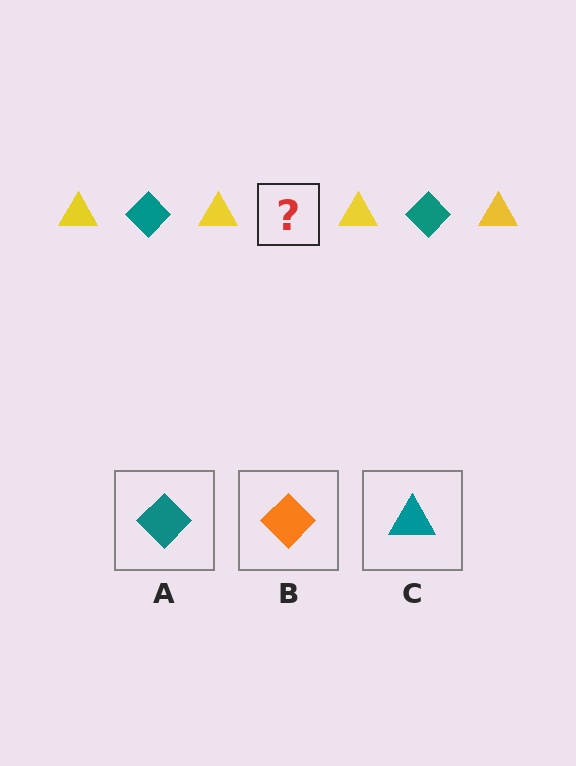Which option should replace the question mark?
Option A.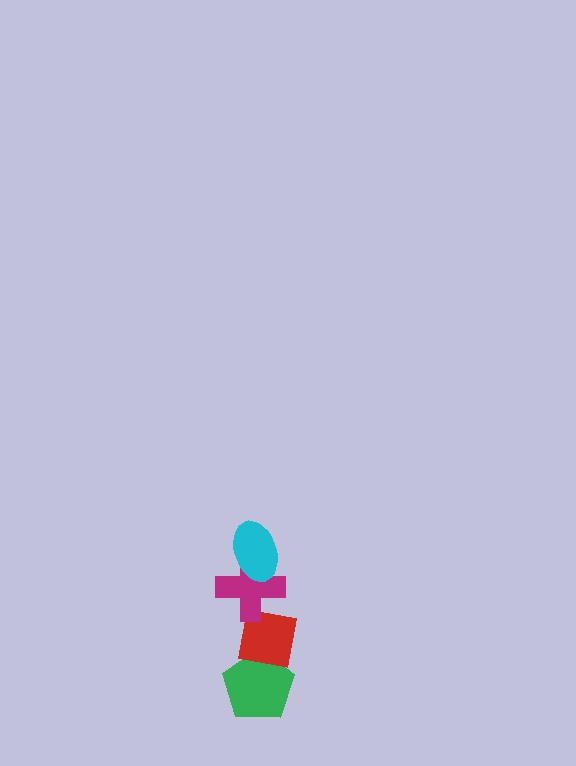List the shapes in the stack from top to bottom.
From top to bottom: the cyan ellipse, the magenta cross, the red square, the green pentagon.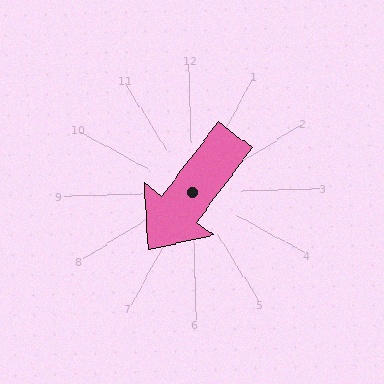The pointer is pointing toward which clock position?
Roughly 7 o'clock.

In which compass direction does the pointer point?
Southwest.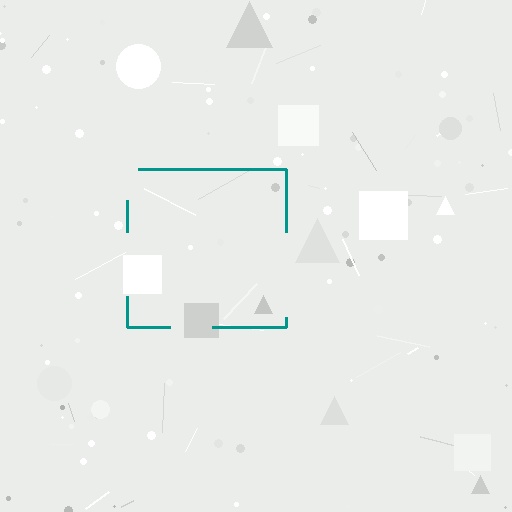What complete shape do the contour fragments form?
The contour fragments form a square.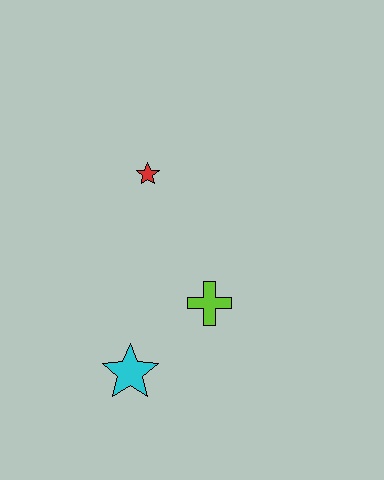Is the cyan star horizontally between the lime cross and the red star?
No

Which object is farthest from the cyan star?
The red star is farthest from the cyan star.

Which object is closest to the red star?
The lime cross is closest to the red star.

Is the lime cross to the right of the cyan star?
Yes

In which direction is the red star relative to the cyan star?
The red star is above the cyan star.